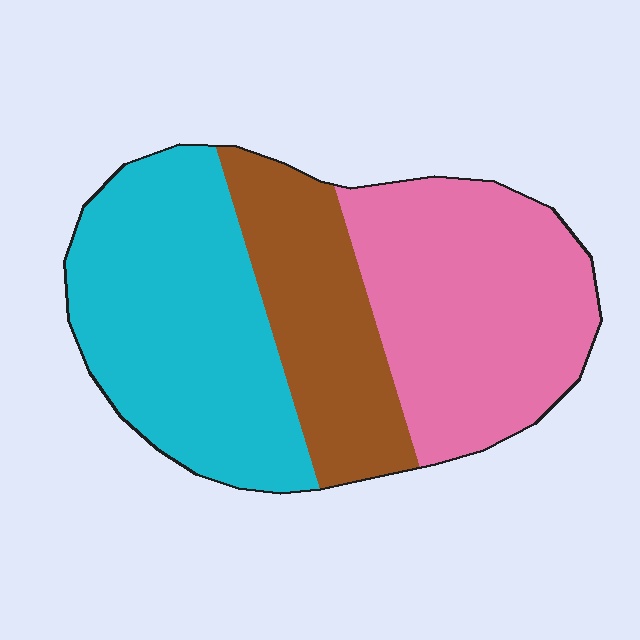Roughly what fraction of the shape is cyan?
Cyan takes up between a quarter and a half of the shape.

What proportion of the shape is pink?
Pink takes up about three eighths (3/8) of the shape.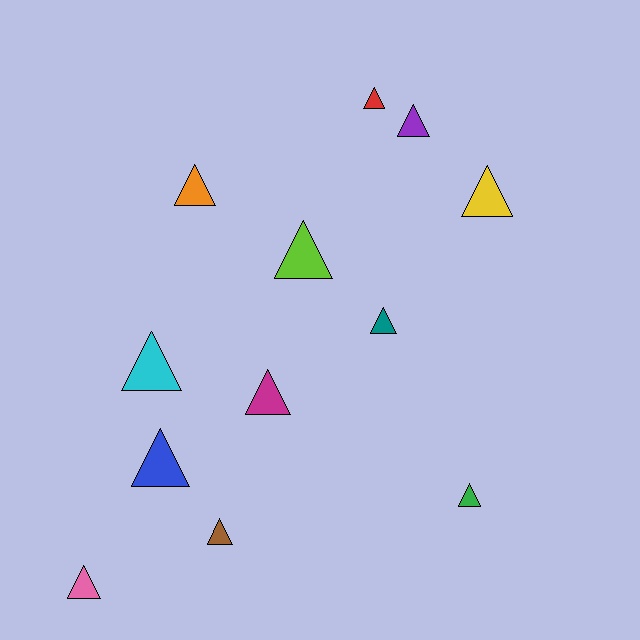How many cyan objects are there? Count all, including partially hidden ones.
There is 1 cyan object.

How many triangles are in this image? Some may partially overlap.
There are 12 triangles.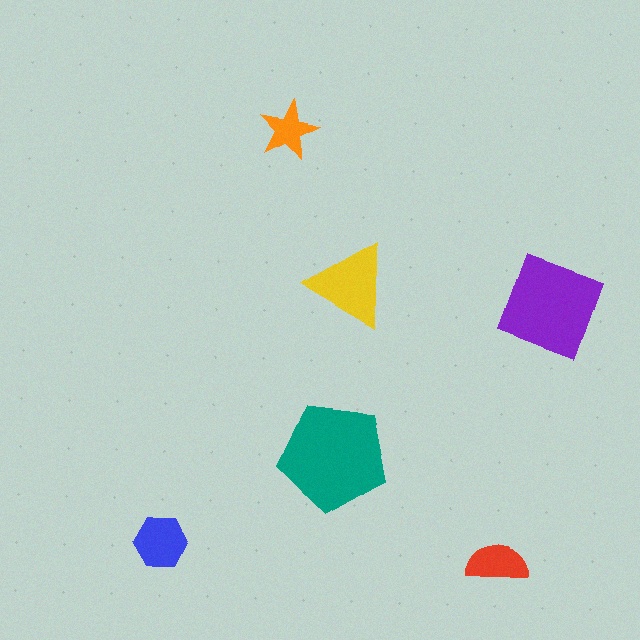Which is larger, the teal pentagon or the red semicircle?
The teal pentagon.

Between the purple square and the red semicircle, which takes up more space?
The purple square.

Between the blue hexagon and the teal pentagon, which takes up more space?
The teal pentagon.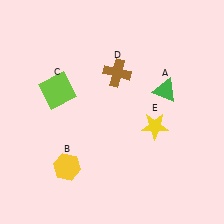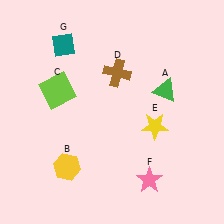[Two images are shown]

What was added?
A pink star (F), a teal diamond (G) were added in Image 2.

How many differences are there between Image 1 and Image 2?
There are 2 differences between the two images.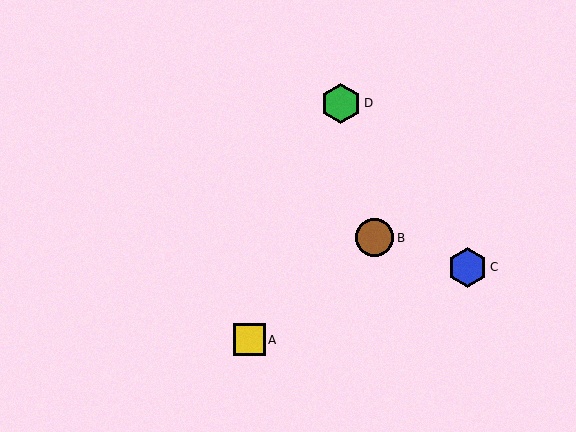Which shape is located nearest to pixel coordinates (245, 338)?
The yellow square (labeled A) at (249, 340) is nearest to that location.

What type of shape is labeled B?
Shape B is a brown circle.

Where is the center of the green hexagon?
The center of the green hexagon is at (341, 103).